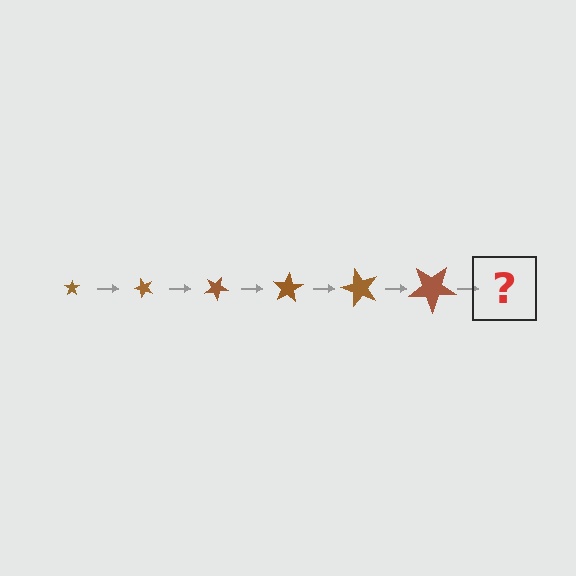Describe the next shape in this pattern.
It should be a star, larger than the previous one and rotated 300 degrees from the start.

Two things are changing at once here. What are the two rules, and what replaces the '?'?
The two rules are that the star grows larger each step and it rotates 50 degrees each step. The '?' should be a star, larger than the previous one and rotated 300 degrees from the start.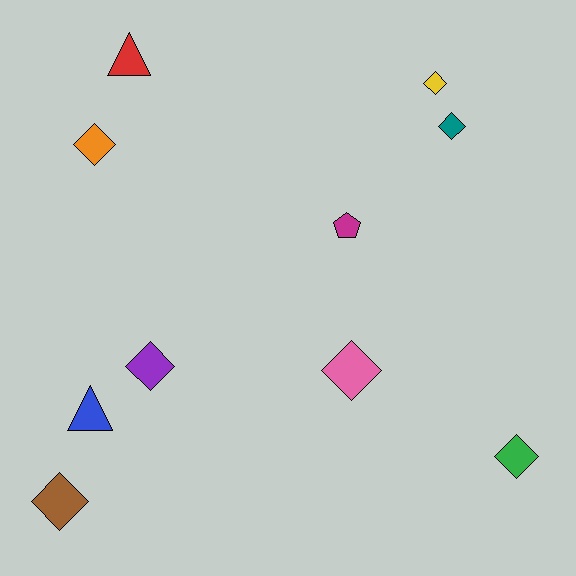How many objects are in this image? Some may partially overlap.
There are 10 objects.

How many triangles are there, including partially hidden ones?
There are 2 triangles.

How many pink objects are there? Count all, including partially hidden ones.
There is 1 pink object.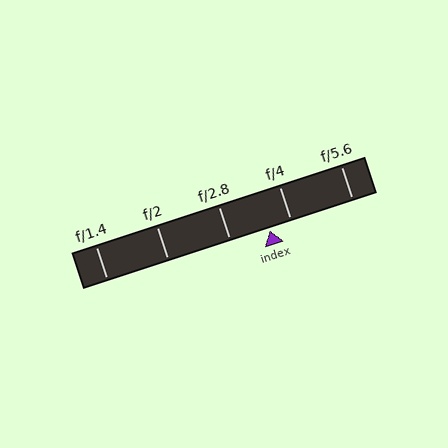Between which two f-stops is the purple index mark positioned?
The index mark is between f/2.8 and f/4.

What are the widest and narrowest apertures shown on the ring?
The widest aperture shown is f/1.4 and the narrowest is f/5.6.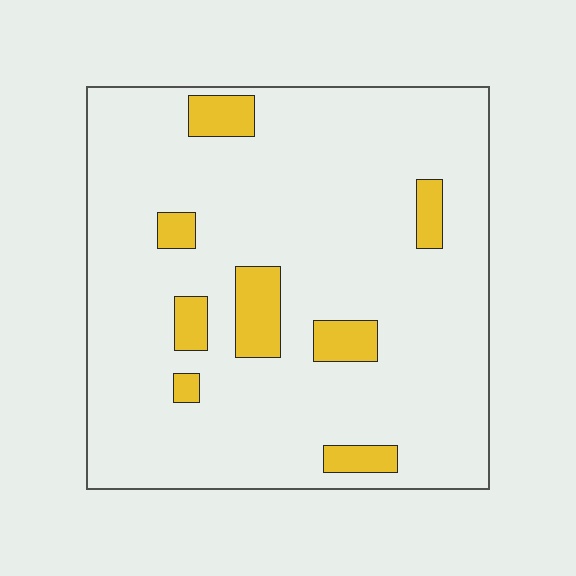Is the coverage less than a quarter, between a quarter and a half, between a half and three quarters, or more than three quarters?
Less than a quarter.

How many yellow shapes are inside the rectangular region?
8.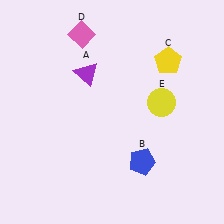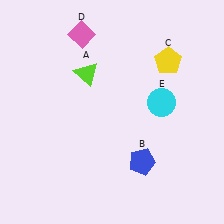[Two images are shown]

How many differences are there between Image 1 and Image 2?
There are 2 differences between the two images.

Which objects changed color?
A changed from purple to lime. E changed from yellow to cyan.